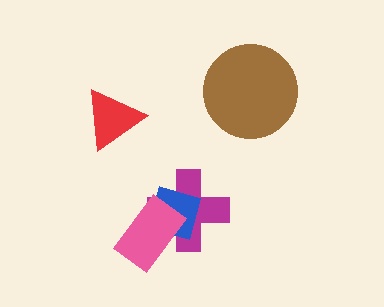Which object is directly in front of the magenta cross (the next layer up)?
The blue diamond is directly in front of the magenta cross.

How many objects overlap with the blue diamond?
2 objects overlap with the blue diamond.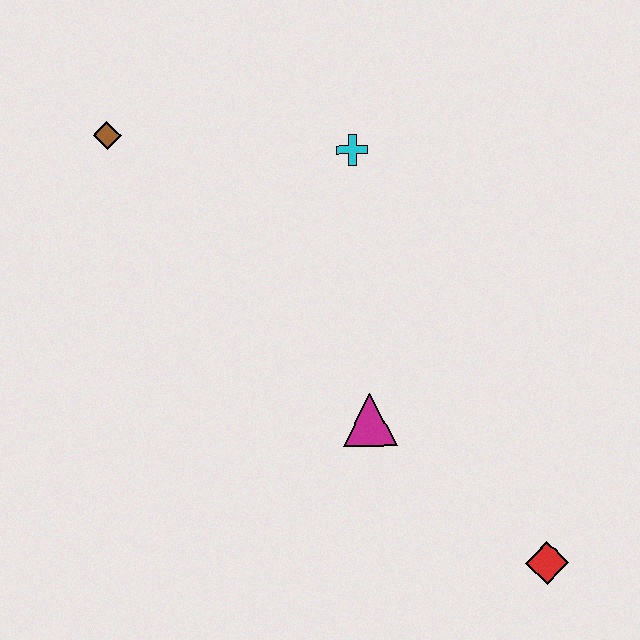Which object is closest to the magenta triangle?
The red diamond is closest to the magenta triangle.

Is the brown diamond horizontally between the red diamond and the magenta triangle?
No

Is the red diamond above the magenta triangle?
No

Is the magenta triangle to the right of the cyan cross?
Yes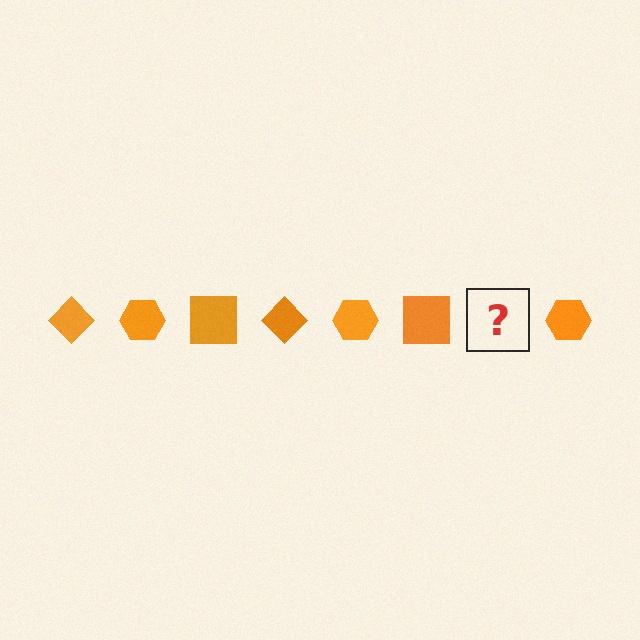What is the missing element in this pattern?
The missing element is an orange diamond.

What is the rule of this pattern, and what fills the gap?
The rule is that the pattern cycles through diamond, hexagon, square shapes in orange. The gap should be filled with an orange diamond.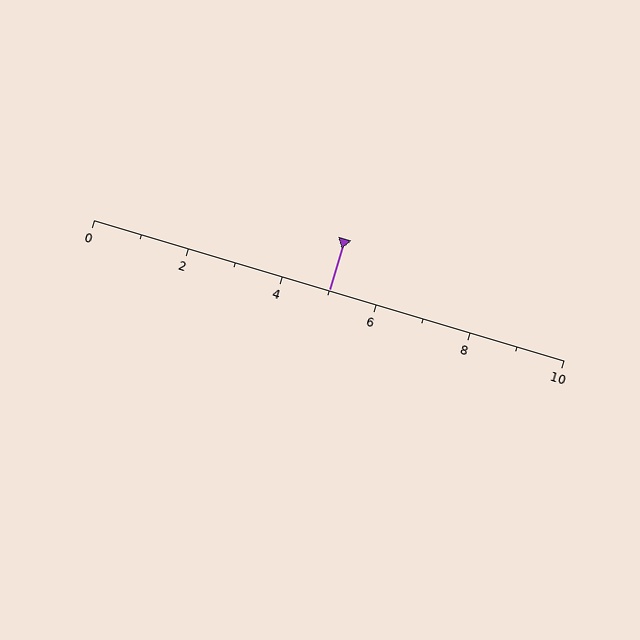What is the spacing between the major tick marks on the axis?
The major ticks are spaced 2 apart.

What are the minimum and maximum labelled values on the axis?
The axis runs from 0 to 10.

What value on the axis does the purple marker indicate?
The marker indicates approximately 5.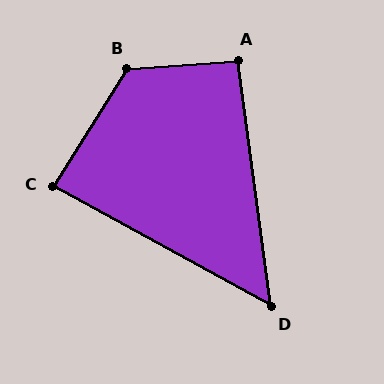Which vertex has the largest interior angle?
B, at approximately 126 degrees.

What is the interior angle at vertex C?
Approximately 87 degrees (approximately right).